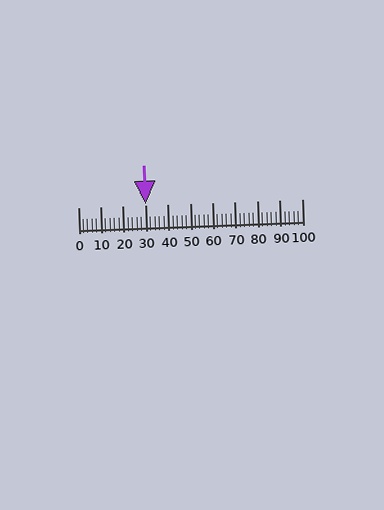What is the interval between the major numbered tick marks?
The major tick marks are spaced 10 units apart.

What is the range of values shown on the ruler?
The ruler shows values from 0 to 100.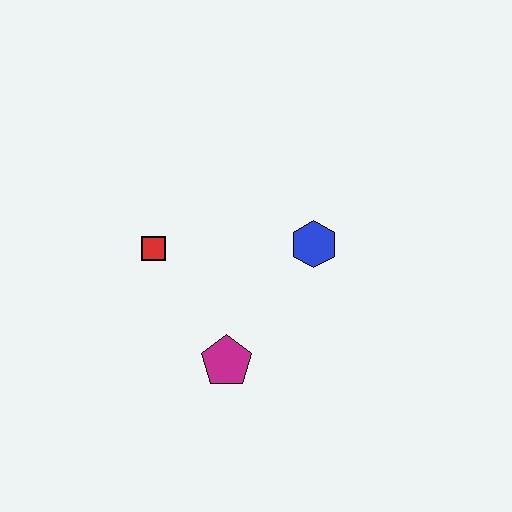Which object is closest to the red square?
The magenta pentagon is closest to the red square.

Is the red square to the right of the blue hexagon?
No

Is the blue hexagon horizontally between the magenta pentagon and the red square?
No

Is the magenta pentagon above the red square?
No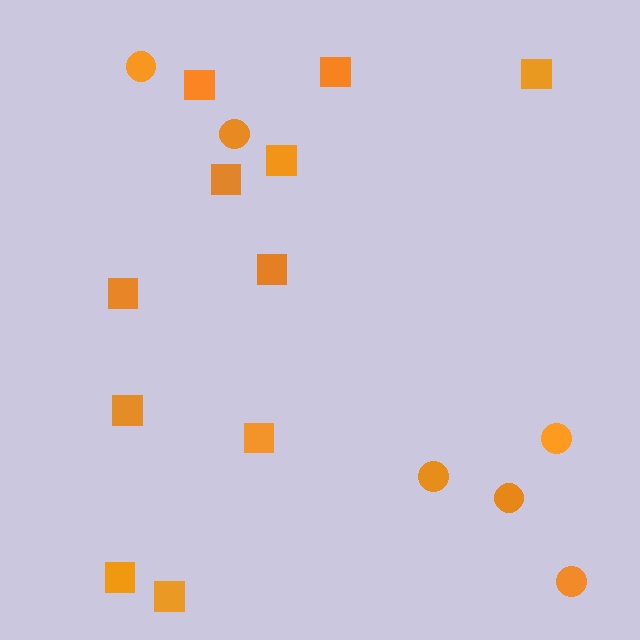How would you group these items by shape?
There are 2 groups: one group of circles (6) and one group of squares (11).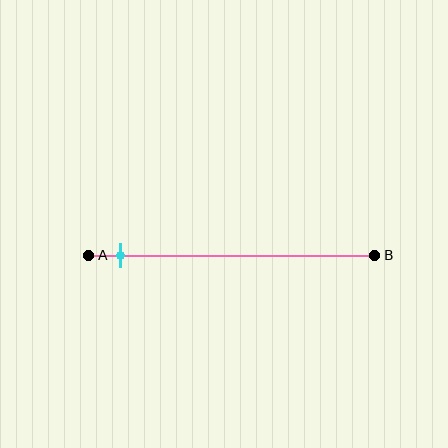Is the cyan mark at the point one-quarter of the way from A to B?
No, the mark is at about 10% from A, not at the 25% one-quarter point.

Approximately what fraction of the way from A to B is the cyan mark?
The cyan mark is approximately 10% of the way from A to B.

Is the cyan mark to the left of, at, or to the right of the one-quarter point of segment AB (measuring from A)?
The cyan mark is to the left of the one-quarter point of segment AB.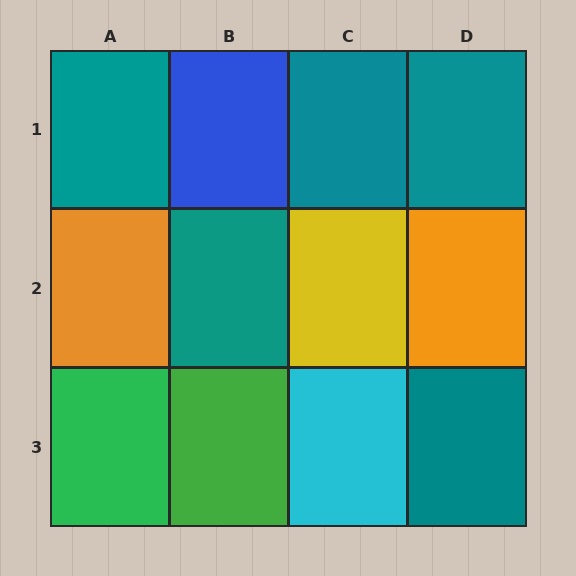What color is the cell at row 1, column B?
Blue.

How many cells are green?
2 cells are green.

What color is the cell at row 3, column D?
Teal.